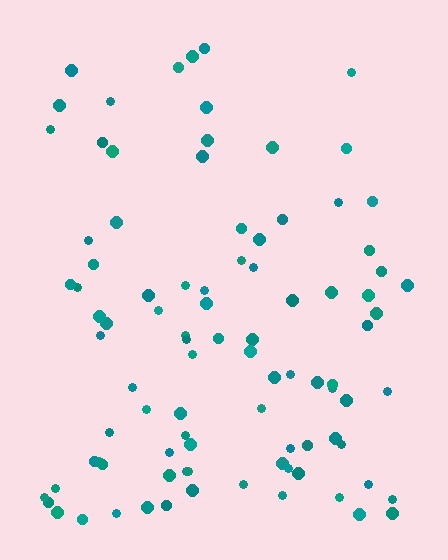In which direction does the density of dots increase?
From top to bottom, with the bottom side densest.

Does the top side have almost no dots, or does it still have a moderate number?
Still a moderate number, just noticeably fewer than the bottom.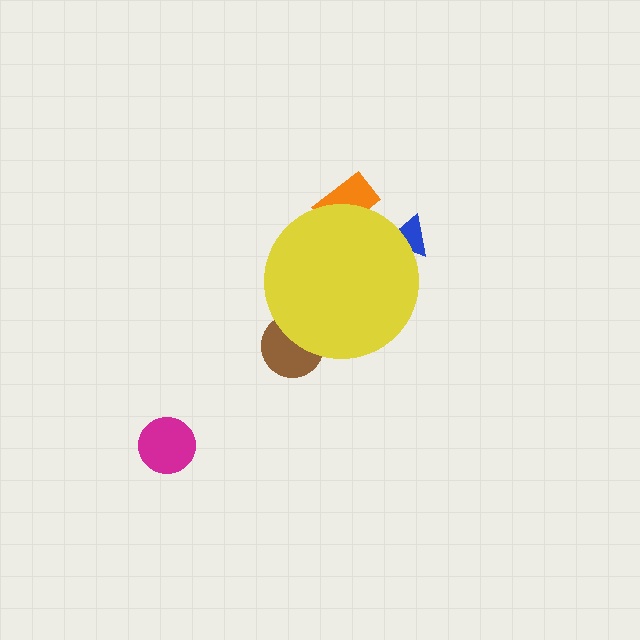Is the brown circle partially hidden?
Yes, the brown circle is partially hidden behind the yellow circle.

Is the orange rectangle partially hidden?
Yes, the orange rectangle is partially hidden behind the yellow circle.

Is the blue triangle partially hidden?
Yes, the blue triangle is partially hidden behind the yellow circle.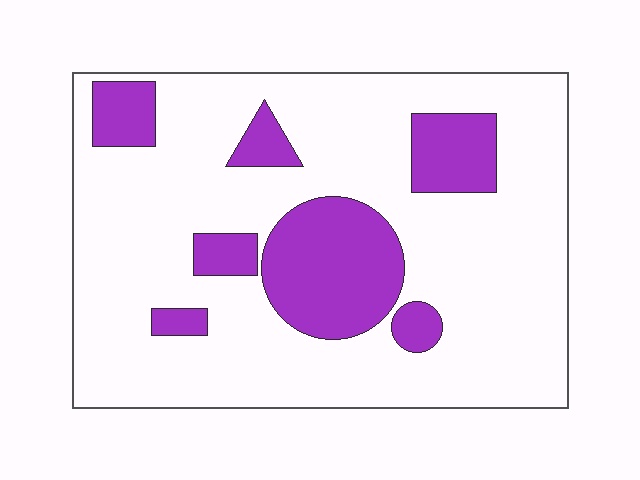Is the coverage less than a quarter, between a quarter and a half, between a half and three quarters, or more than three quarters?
Less than a quarter.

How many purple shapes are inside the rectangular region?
7.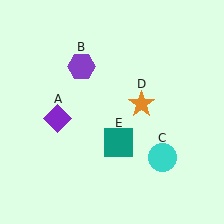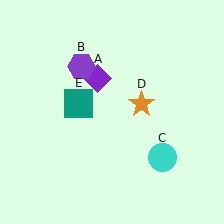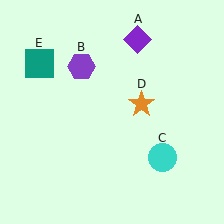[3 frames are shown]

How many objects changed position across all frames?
2 objects changed position: purple diamond (object A), teal square (object E).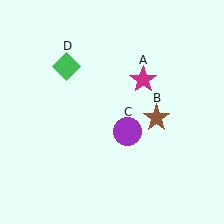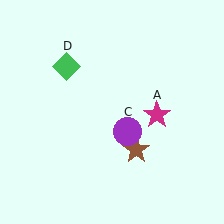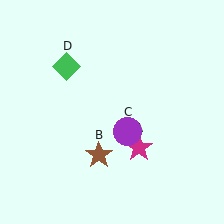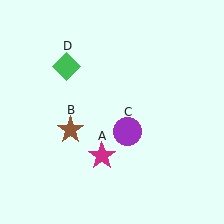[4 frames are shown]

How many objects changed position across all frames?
2 objects changed position: magenta star (object A), brown star (object B).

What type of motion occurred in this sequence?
The magenta star (object A), brown star (object B) rotated clockwise around the center of the scene.